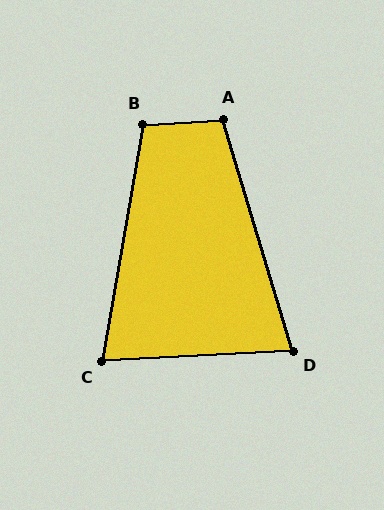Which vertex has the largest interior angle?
B, at approximately 104 degrees.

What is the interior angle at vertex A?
Approximately 103 degrees (obtuse).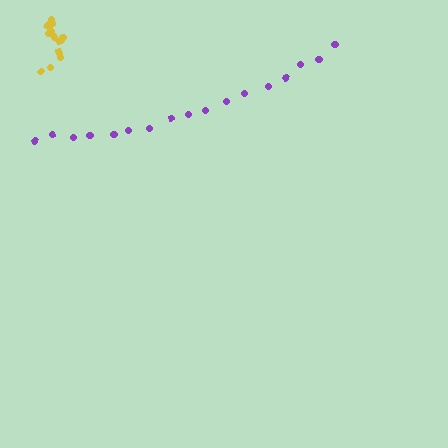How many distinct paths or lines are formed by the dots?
There are 2 distinct paths.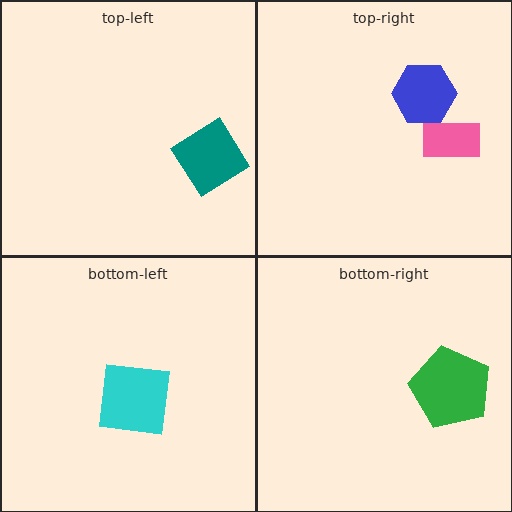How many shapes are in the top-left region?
1.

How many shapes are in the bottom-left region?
1.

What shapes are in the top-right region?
The blue hexagon, the pink rectangle.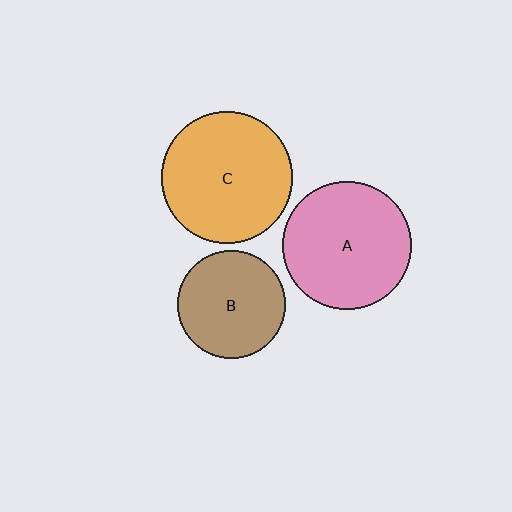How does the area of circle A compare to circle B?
Approximately 1.4 times.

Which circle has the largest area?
Circle C (orange).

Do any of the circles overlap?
No, none of the circles overlap.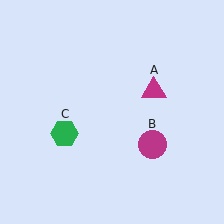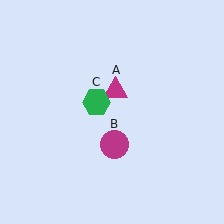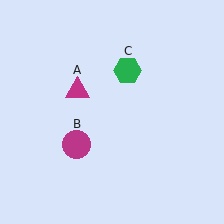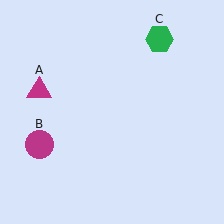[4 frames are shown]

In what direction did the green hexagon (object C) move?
The green hexagon (object C) moved up and to the right.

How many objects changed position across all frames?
3 objects changed position: magenta triangle (object A), magenta circle (object B), green hexagon (object C).